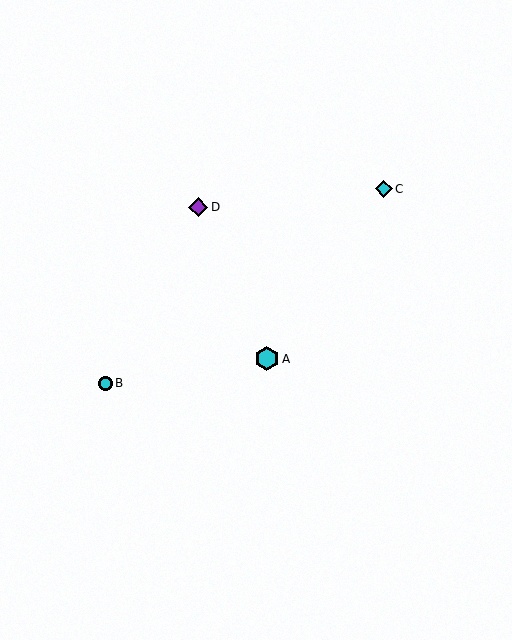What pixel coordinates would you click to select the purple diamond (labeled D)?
Click at (198, 207) to select the purple diamond D.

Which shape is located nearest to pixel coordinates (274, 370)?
The cyan hexagon (labeled A) at (267, 359) is nearest to that location.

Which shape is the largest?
The cyan hexagon (labeled A) is the largest.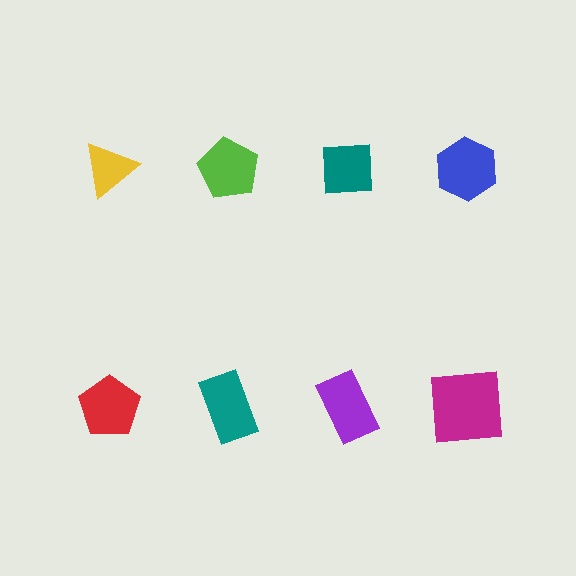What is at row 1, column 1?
A yellow triangle.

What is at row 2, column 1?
A red pentagon.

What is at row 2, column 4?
A magenta square.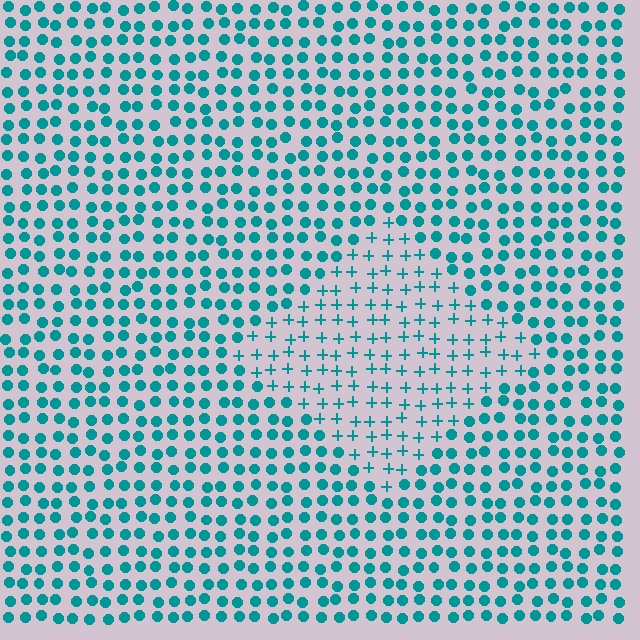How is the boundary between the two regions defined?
The boundary is defined by a change in element shape: plus signs inside vs. circles outside. All elements share the same color and spacing.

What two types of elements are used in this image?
The image uses plus signs inside the diamond region and circles outside it.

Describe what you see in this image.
The image is filled with small teal elements arranged in a uniform grid. A diamond-shaped region contains plus signs, while the surrounding area contains circles. The boundary is defined purely by the change in element shape.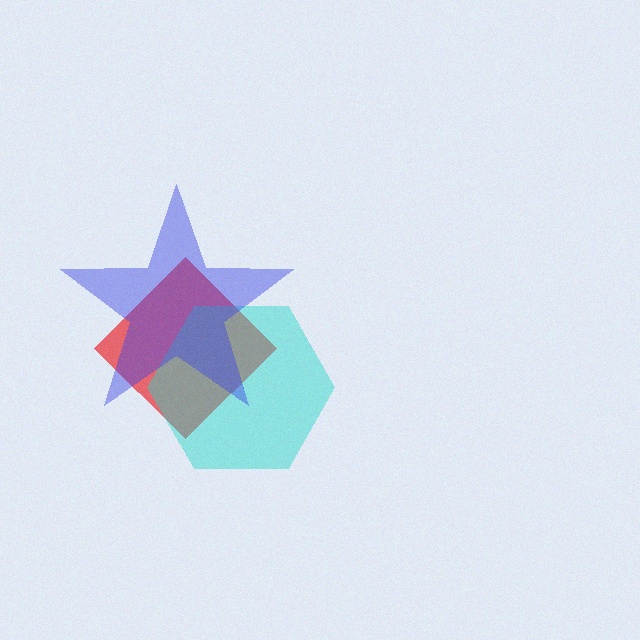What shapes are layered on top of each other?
The layered shapes are: a red diamond, a cyan hexagon, a blue star.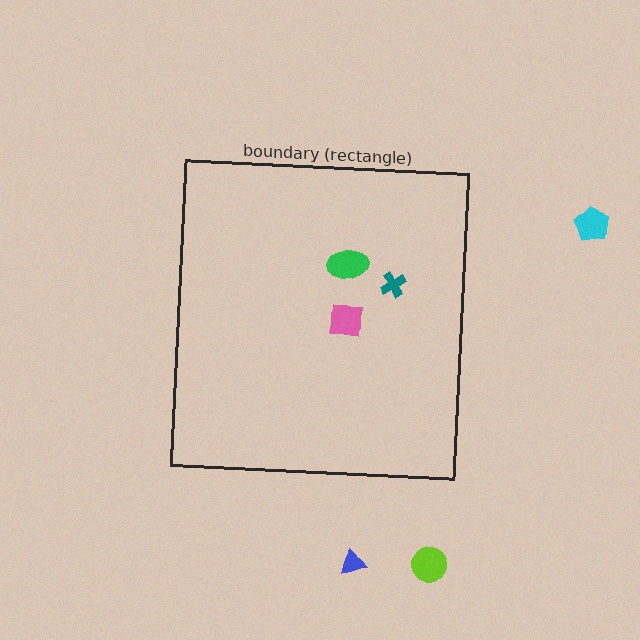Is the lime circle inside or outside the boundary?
Outside.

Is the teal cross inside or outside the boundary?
Inside.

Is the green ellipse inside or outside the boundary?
Inside.